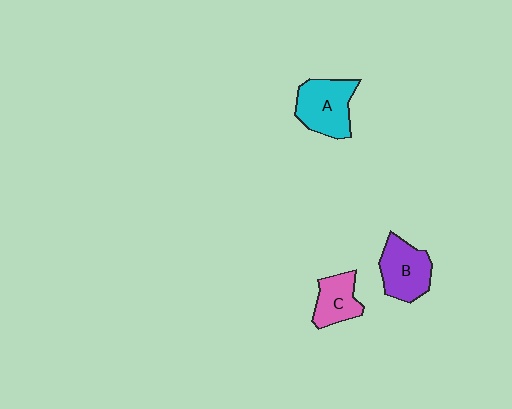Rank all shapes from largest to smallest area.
From largest to smallest: A (cyan), B (purple), C (pink).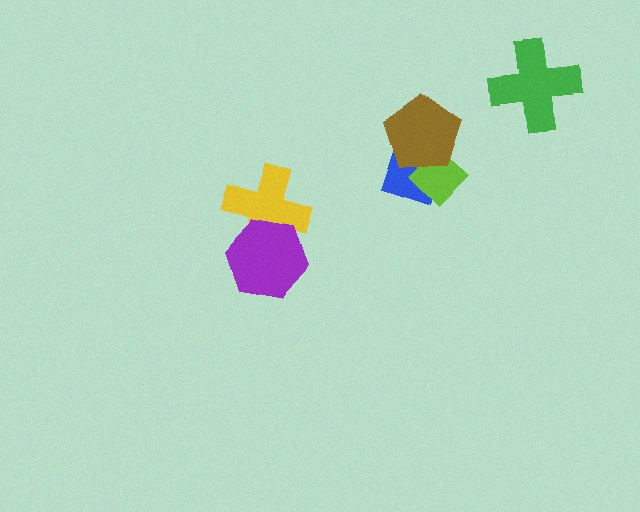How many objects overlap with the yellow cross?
1 object overlaps with the yellow cross.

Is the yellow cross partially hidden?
Yes, it is partially covered by another shape.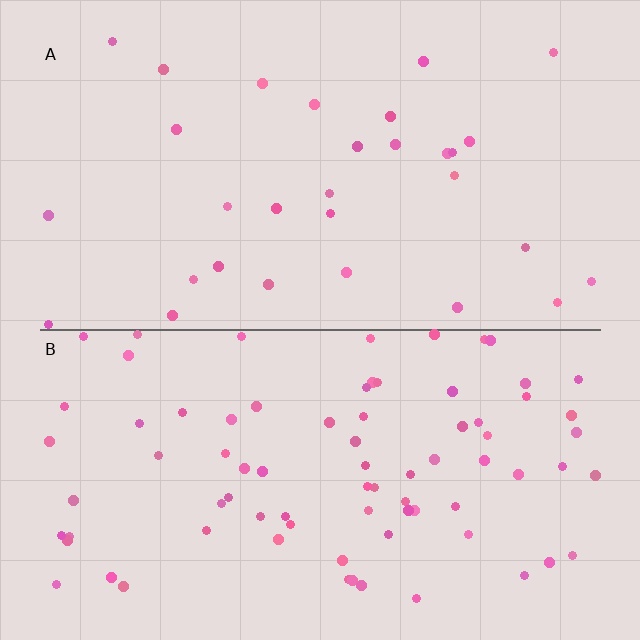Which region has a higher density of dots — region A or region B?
B (the bottom).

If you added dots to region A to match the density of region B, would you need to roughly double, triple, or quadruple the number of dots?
Approximately triple.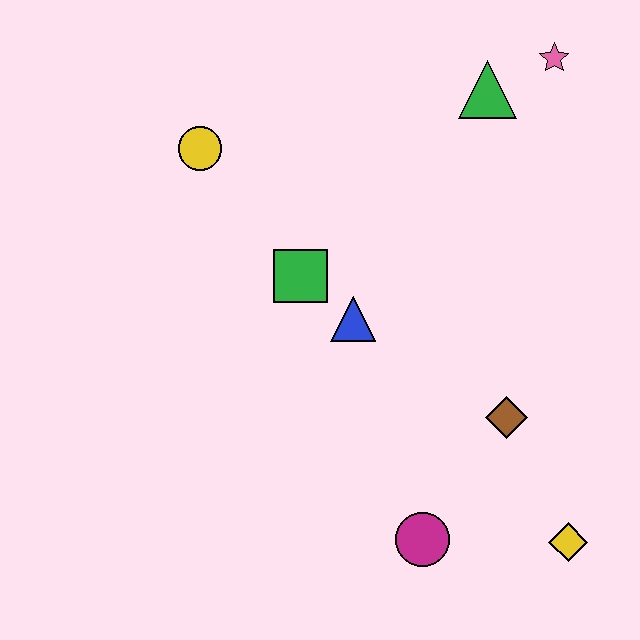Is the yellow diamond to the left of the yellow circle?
No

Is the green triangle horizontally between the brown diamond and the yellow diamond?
No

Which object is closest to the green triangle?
The pink star is closest to the green triangle.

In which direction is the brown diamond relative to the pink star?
The brown diamond is below the pink star.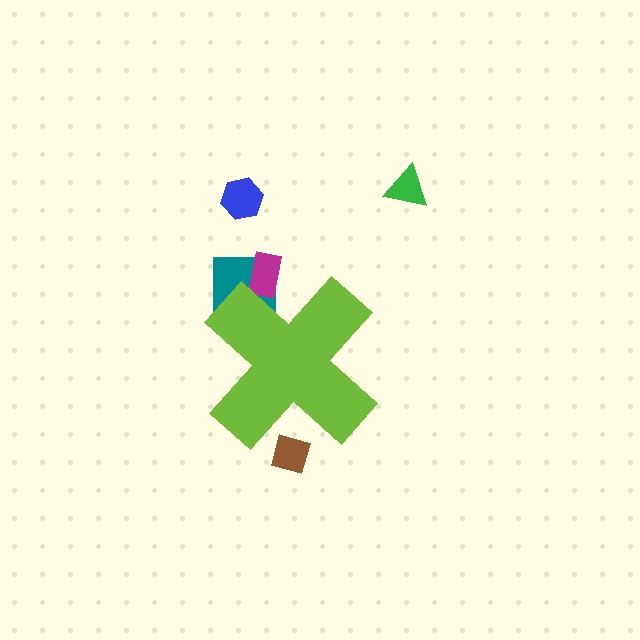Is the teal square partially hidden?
Yes, the teal square is partially hidden behind the lime cross.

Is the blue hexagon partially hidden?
No, the blue hexagon is fully visible.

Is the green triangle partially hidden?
No, the green triangle is fully visible.